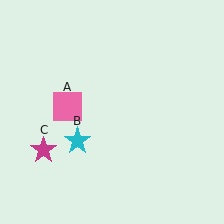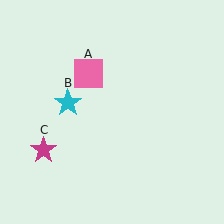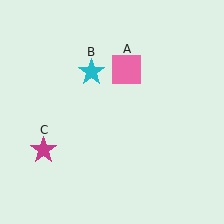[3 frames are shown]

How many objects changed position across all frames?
2 objects changed position: pink square (object A), cyan star (object B).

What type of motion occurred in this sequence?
The pink square (object A), cyan star (object B) rotated clockwise around the center of the scene.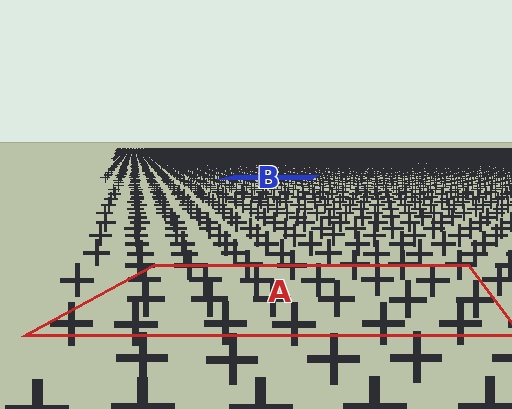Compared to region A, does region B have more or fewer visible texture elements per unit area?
Region B has more texture elements per unit area — they are packed more densely because it is farther away.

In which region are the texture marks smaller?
The texture marks are smaller in region B, because it is farther away.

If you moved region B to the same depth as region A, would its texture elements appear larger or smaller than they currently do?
They would appear larger. At a closer depth, the same texture elements are projected at a bigger on-screen size.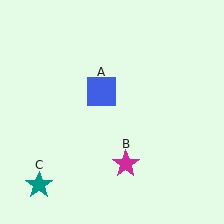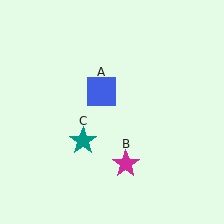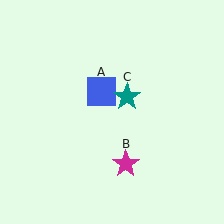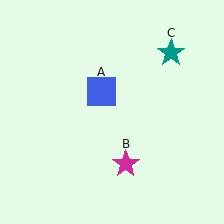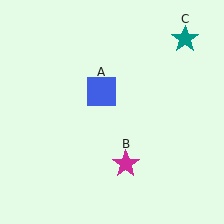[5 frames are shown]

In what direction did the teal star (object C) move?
The teal star (object C) moved up and to the right.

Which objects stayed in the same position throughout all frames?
Blue square (object A) and magenta star (object B) remained stationary.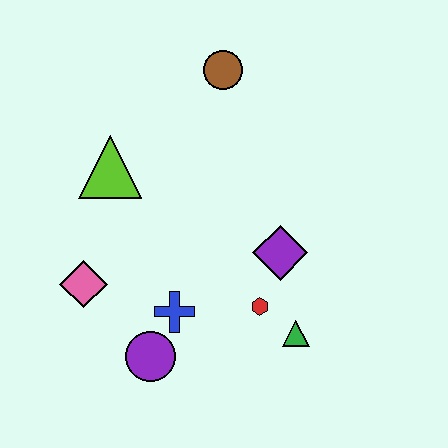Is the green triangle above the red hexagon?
No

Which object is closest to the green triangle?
The red hexagon is closest to the green triangle.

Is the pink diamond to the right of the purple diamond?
No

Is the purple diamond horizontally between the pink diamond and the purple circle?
No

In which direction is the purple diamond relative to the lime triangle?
The purple diamond is to the right of the lime triangle.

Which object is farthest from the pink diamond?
The brown circle is farthest from the pink diamond.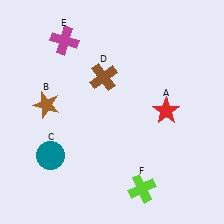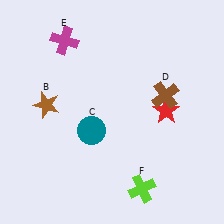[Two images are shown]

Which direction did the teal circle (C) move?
The teal circle (C) moved right.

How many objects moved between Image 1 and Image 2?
2 objects moved between the two images.